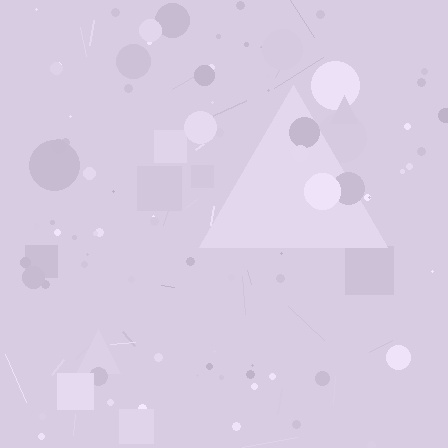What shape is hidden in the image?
A triangle is hidden in the image.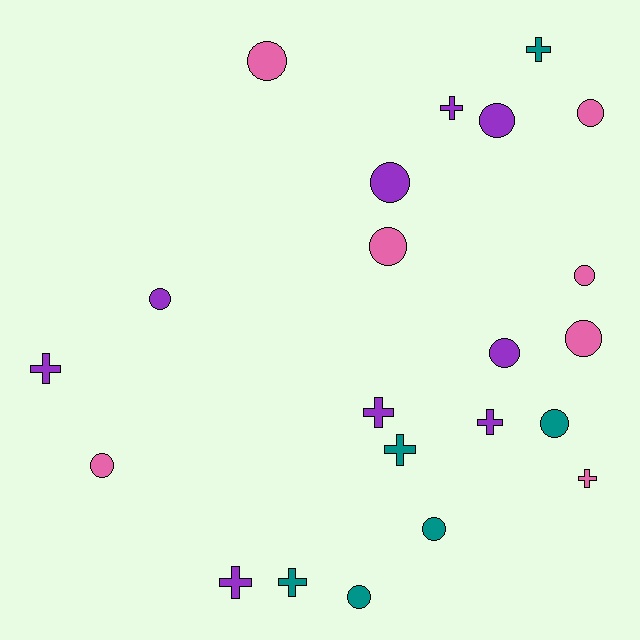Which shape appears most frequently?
Circle, with 13 objects.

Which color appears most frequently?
Purple, with 9 objects.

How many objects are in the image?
There are 22 objects.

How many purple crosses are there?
There are 5 purple crosses.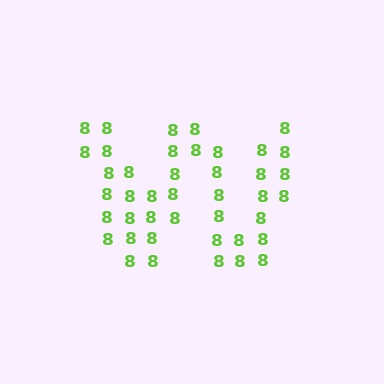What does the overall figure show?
The overall figure shows the letter W.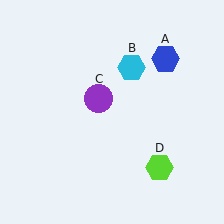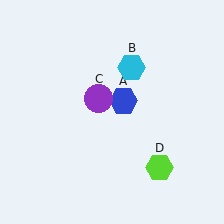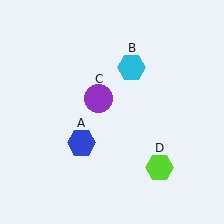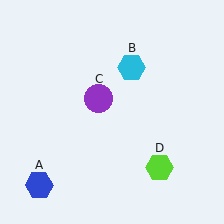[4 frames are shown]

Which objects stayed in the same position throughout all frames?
Cyan hexagon (object B) and purple circle (object C) and lime hexagon (object D) remained stationary.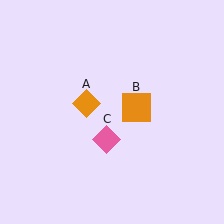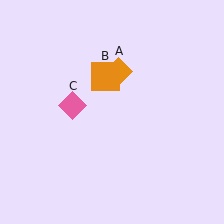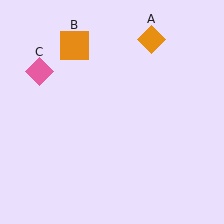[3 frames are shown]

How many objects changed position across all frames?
3 objects changed position: orange diamond (object A), orange square (object B), pink diamond (object C).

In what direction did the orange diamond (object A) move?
The orange diamond (object A) moved up and to the right.